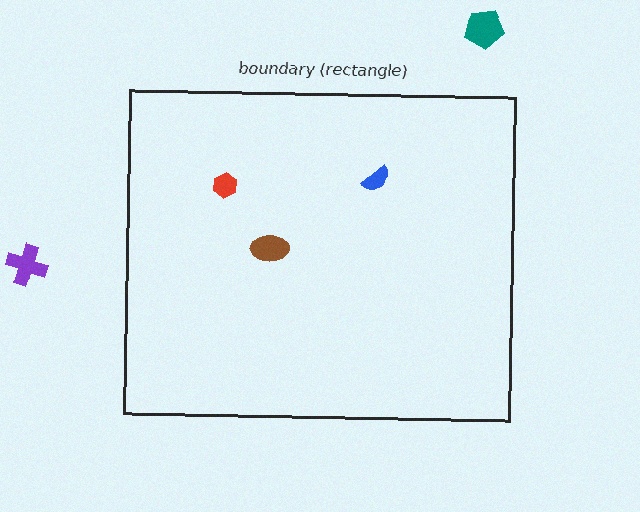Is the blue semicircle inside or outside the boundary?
Inside.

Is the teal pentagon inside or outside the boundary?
Outside.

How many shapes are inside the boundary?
3 inside, 2 outside.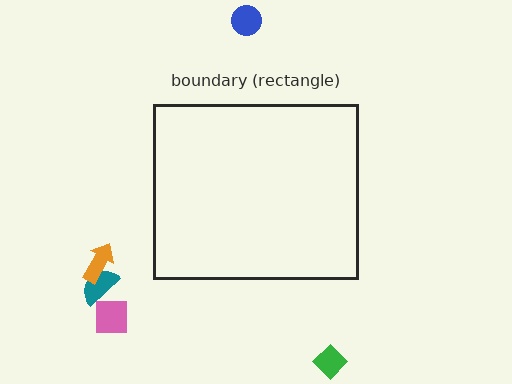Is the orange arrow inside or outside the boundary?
Outside.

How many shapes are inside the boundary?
0 inside, 5 outside.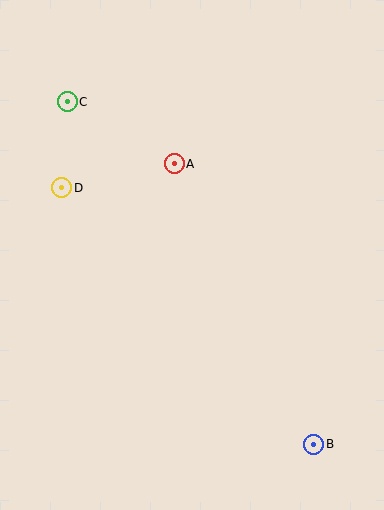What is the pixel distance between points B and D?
The distance between B and D is 359 pixels.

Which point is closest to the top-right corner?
Point A is closest to the top-right corner.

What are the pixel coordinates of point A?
Point A is at (174, 164).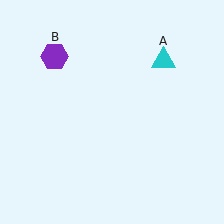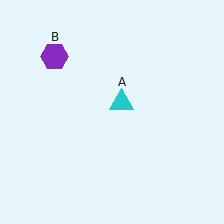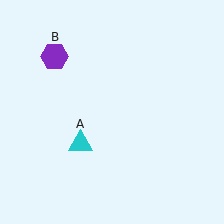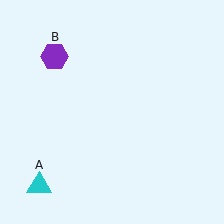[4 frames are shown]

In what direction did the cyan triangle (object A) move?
The cyan triangle (object A) moved down and to the left.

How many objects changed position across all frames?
1 object changed position: cyan triangle (object A).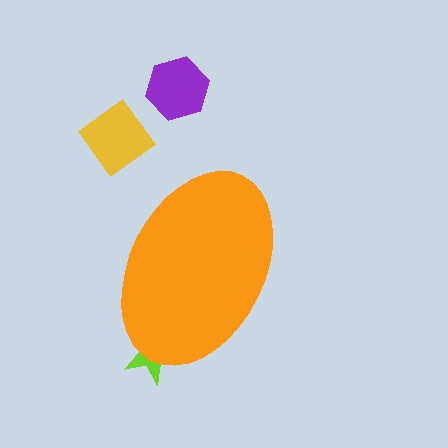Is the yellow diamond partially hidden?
No, the yellow diamond is fully visible.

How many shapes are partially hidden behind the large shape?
1 shape is partially hidden.